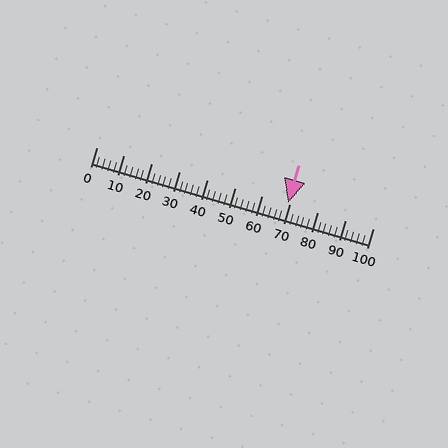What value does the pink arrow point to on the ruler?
The pink arrow points to approximately 69.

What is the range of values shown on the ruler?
The ruler shows values from 0 to 100.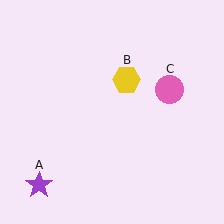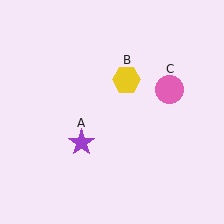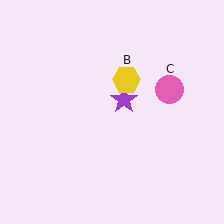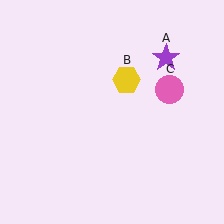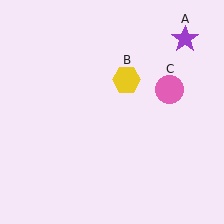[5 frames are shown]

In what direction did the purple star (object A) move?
The purple star (object A) moved up and to the right.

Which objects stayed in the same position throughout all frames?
Yellow hexagon (object B) and pink circle (object C) remained stationary.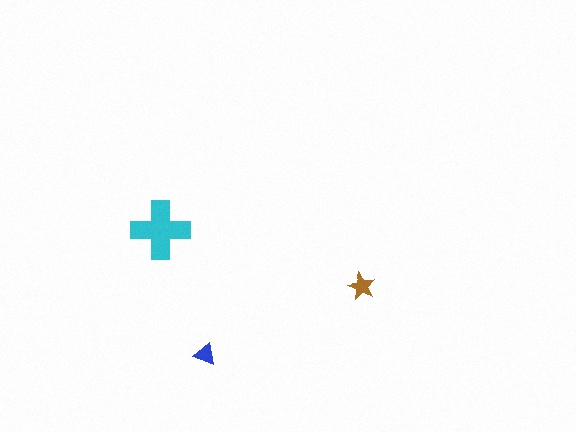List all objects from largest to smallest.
The cyan cross, the brown star, the blue triangle.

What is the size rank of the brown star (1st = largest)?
2nd.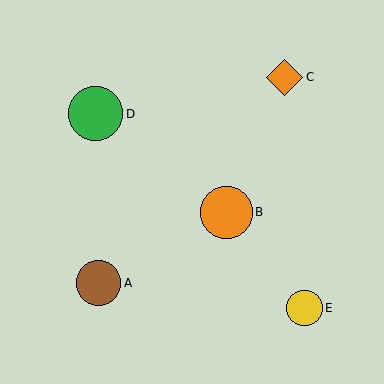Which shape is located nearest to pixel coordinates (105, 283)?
The brown circle (labeled A) at (99, 283) is nearest to that location.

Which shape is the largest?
The green circle (labeled D) is the largest.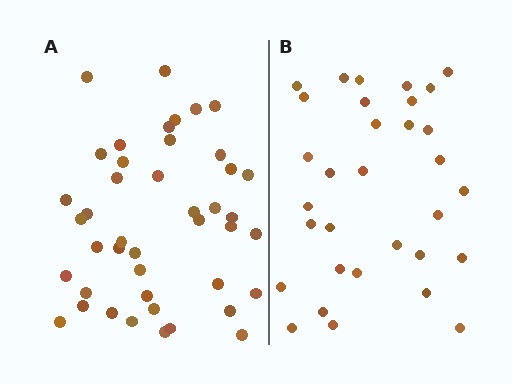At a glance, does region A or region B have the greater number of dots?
Region A (the left region) has more dots.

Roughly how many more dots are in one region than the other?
Region A has roughly 12 or so more dots than region B.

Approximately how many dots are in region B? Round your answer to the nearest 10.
About 30 dots. (The exact count is 32, which rounds to 30.)